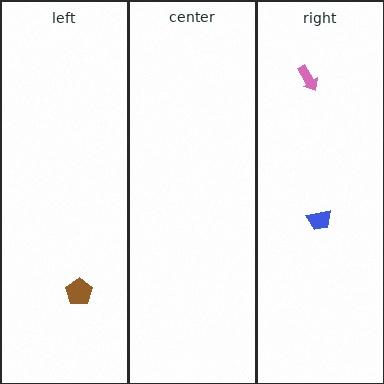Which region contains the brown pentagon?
The left region.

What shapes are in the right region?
The pink arrow, the blue trapezoid.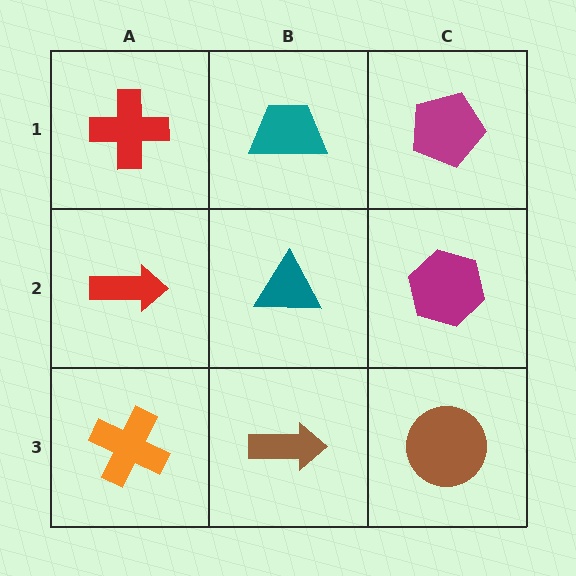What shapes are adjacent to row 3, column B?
A teal triangle (row 2, column B), an orange cross (row 3, column A), a brown circle (row 3, column C).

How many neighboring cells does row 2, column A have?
3.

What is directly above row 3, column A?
A red arrow.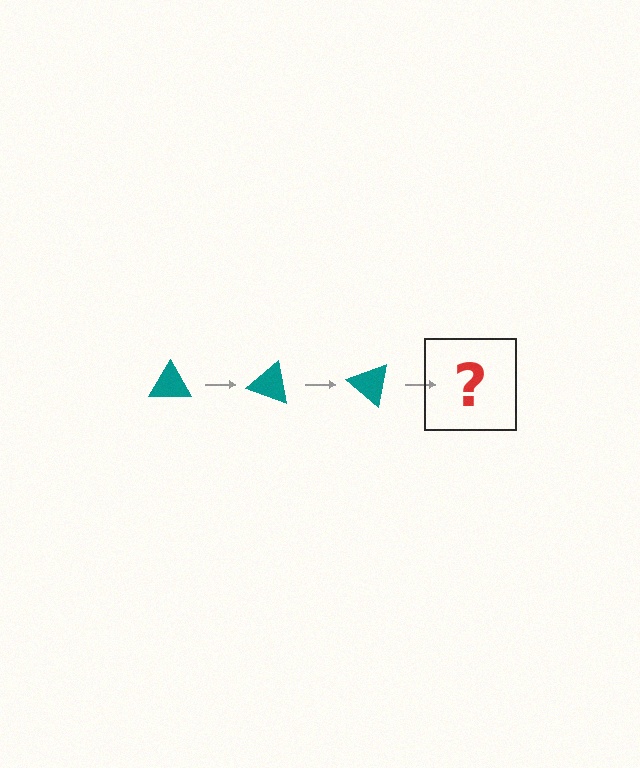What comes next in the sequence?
The next element should be a teal triangle rotated 60 degrees.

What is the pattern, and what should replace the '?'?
The pattern is that the triangle rotates 20 degrees each step. The '?' should be a teal triangle rotated 60 degrees.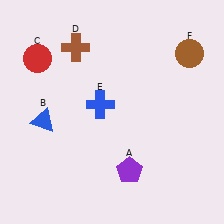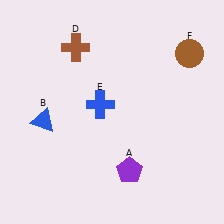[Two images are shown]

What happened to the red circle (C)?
The red circle (C) was removed in Image 2. It was in the top-left area of Image 1.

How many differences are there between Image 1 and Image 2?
There is 1 difference between the two images.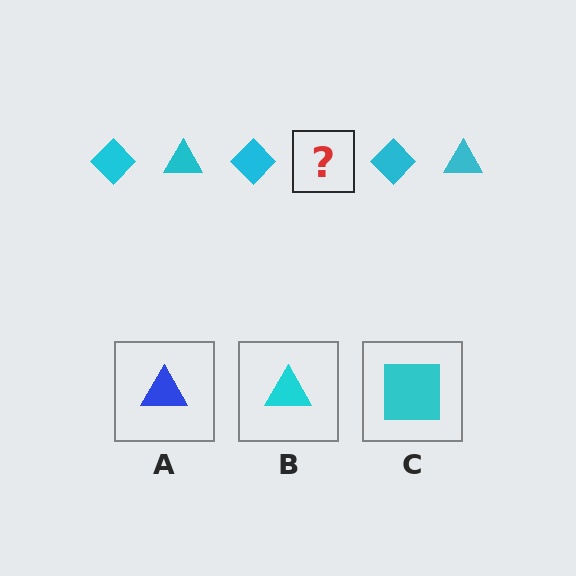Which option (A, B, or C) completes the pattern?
B.